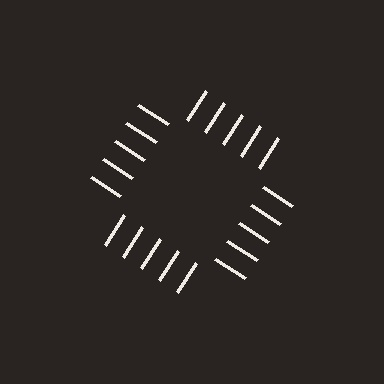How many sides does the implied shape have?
4 sides — the line-ends trace a square.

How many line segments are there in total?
20 — 5 along each of the 4 edges.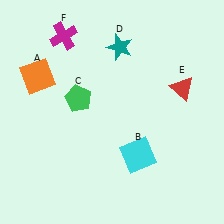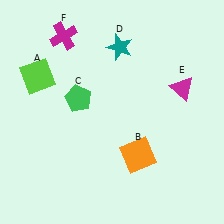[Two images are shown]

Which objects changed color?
A changed from orange to lime. B changed from cyan to orange. E changed from red to magenta.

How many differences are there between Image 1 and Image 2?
There are 3 differences between the two images.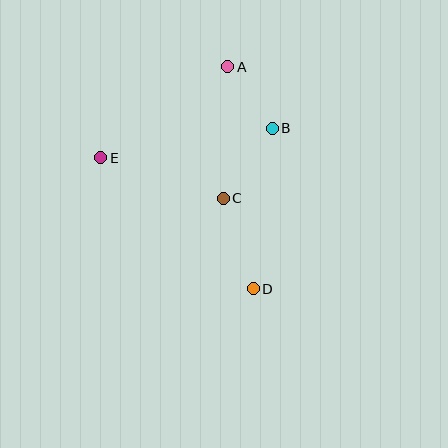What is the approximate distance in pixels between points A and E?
The distance between A and E is approximately 156 pixels.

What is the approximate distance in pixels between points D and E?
The distance between D and E is approximately 201 pixels.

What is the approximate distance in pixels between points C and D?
The distance between C and D is approximately 95 pixels.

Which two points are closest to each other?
Points A and B are closest to each other.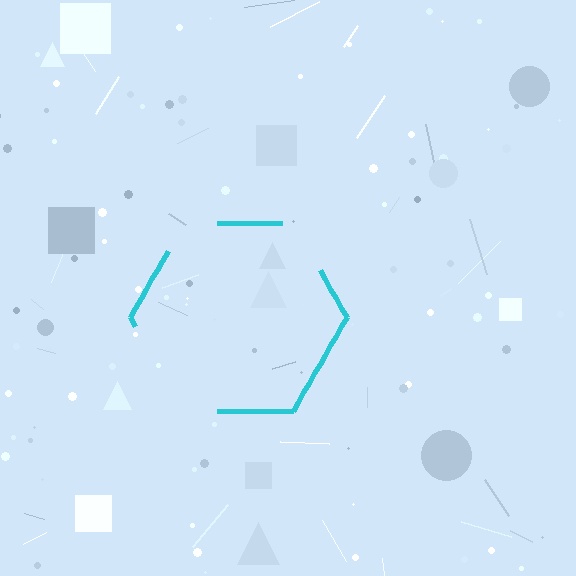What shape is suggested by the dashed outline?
The dashed outline suggests a hexagon.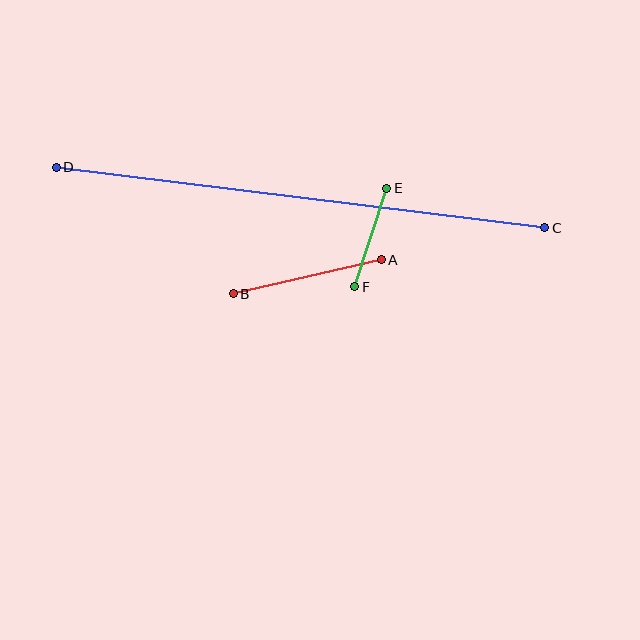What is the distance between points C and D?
The distance is approximately 492 pixels.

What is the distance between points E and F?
The distance is approximately 103 pixels.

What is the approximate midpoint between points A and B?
The midpoint is at approximately (307, 277) pixels.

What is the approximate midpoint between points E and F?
The midpoint is at approximately (371, 237) pixels.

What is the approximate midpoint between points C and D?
The midpoint is at approximately (301, 198) pixels.